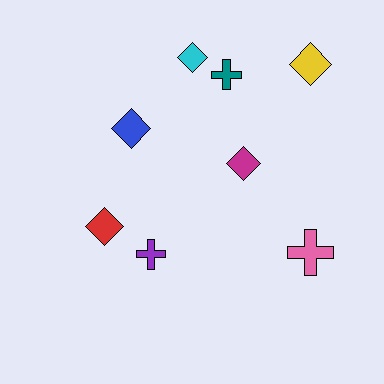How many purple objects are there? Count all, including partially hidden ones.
There is 1 purple object.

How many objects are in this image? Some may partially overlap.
There are 8 objects.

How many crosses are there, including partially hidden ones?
There are 3 crosses.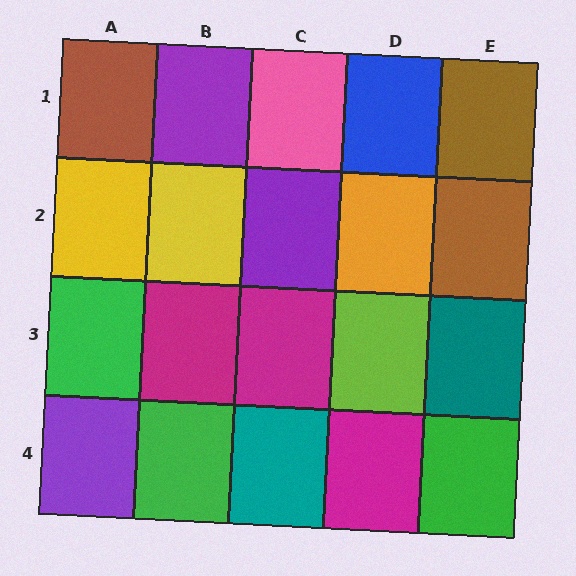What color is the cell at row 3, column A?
Green.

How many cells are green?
3 cells are green.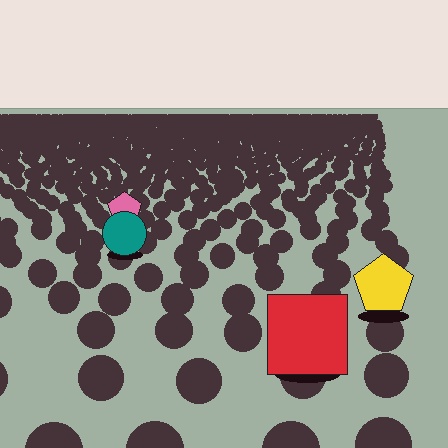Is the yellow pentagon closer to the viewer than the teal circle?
Yes. The yellow pentagon is closer — you can tell from the texture gradient: the ground texture is coarser near it.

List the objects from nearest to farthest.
From nearest to farthest: the red square, the yellow pentagon, the teal circle, the pink pentagon.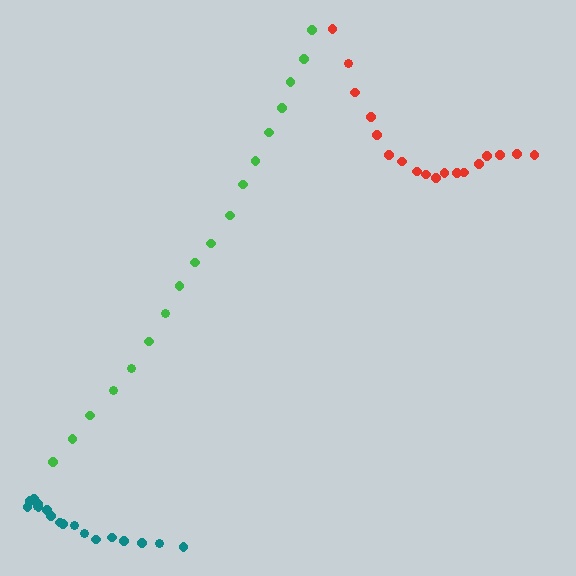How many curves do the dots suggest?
There are 3 distinct paths.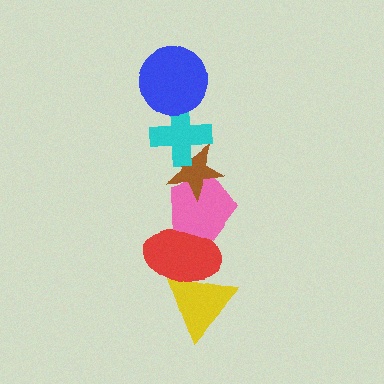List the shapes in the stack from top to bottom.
From top to bottom: the blue circle, the cyan cross, the brown star, the pink pentagon, the red ellipse, the yellow triangle.